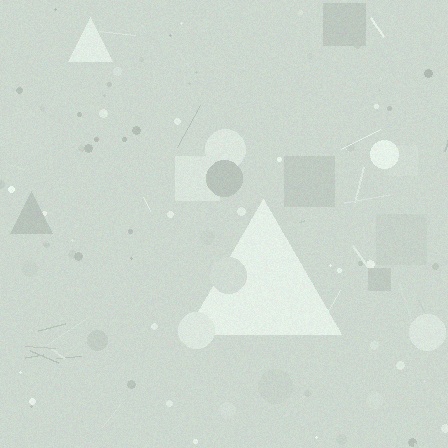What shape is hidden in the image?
A triangle is hidden in the image.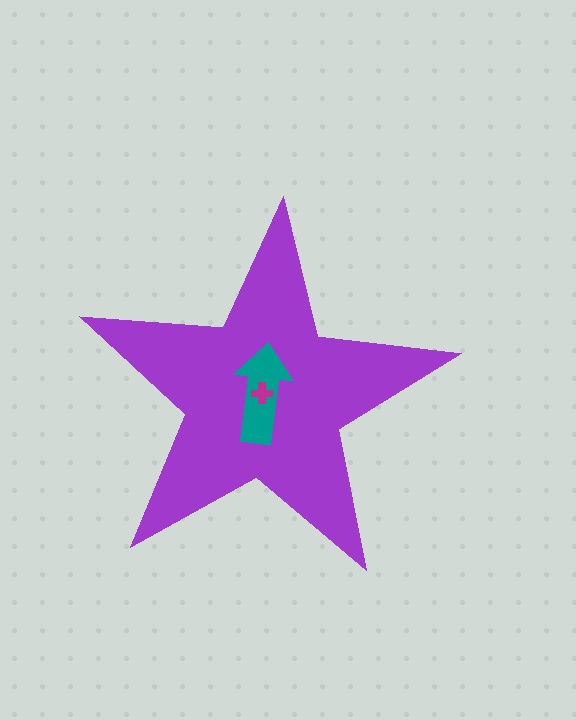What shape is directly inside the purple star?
The teal arrow.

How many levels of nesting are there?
3.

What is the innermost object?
The magenta cross.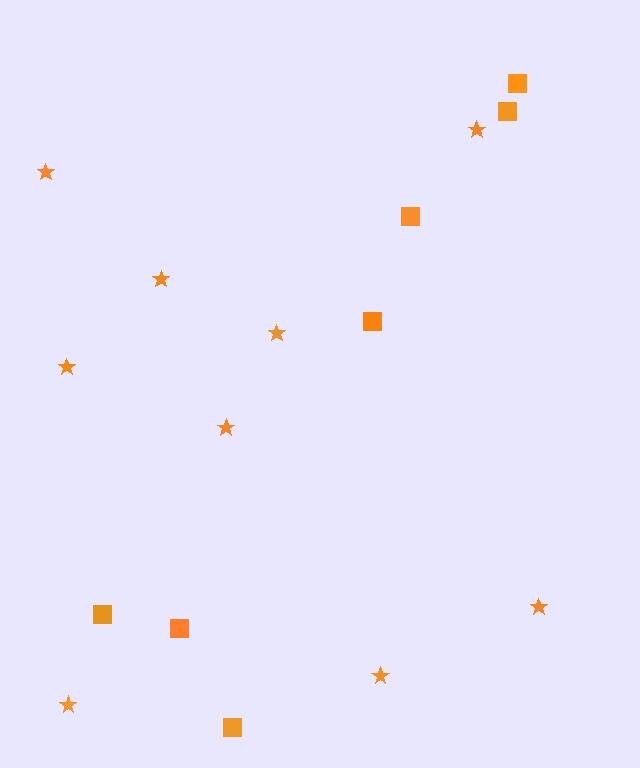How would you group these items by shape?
There are 2 groups: one group of squares (7) and one group of stars (9).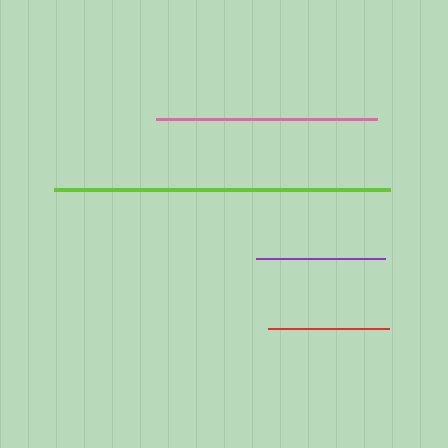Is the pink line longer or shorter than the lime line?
The lime line is longer than the pink line.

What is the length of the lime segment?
The lime segment is approximately 335 pixels long.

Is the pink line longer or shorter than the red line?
The pink line is longer than the red line.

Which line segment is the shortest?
The red line is the shortest at approximately 120 pixels.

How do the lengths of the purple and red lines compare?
The purple and red lines are approximately the same length.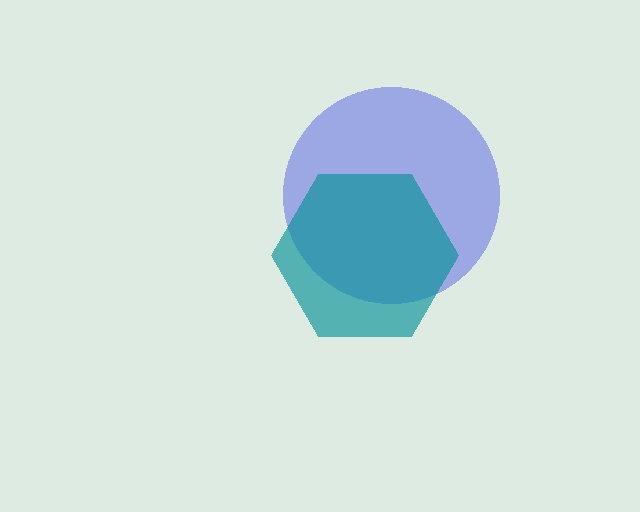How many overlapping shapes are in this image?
There are 2 overlapping shapes in the image.